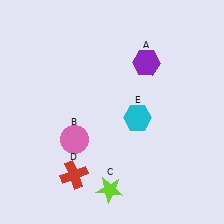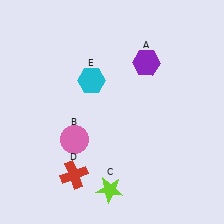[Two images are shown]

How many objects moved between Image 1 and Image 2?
1 object moved between the two images.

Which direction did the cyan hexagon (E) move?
The cyan hexagon (E) moved left.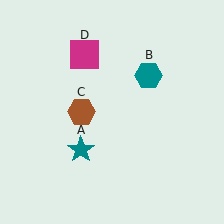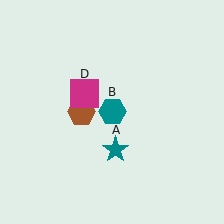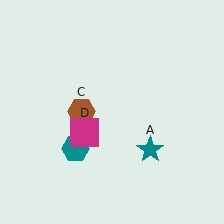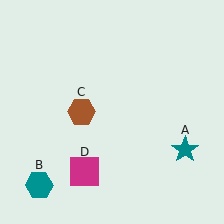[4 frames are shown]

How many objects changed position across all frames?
3 objects changed position: teal star (object A), teal hexagon (object B), magenta square (object D).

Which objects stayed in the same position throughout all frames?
Brown hexagon (object C) remained stationary.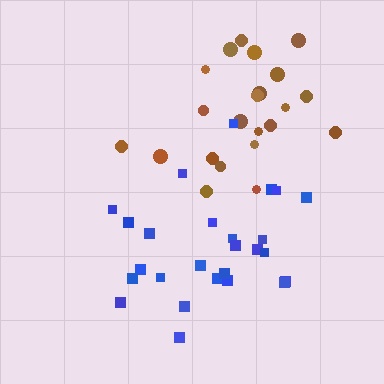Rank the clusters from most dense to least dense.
blue, brown.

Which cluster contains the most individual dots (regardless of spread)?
Blue (26).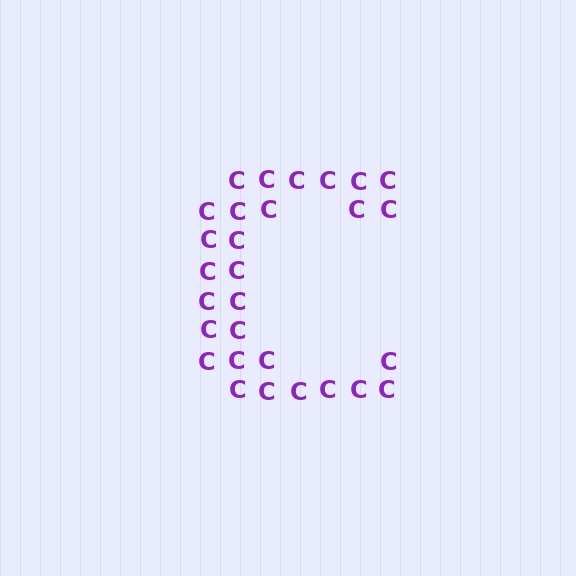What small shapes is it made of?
It is made of small letter C's.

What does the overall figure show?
The overall figure shows the letter C.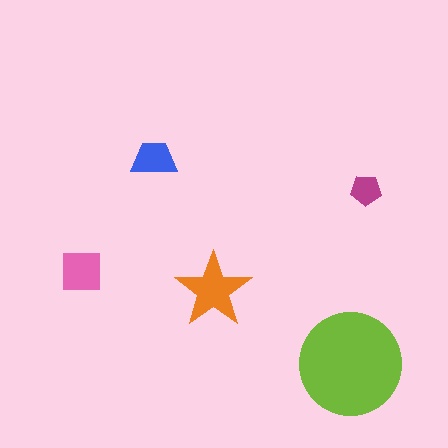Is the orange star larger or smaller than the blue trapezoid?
Larger.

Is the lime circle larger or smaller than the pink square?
Larger.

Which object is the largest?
The lime circle.